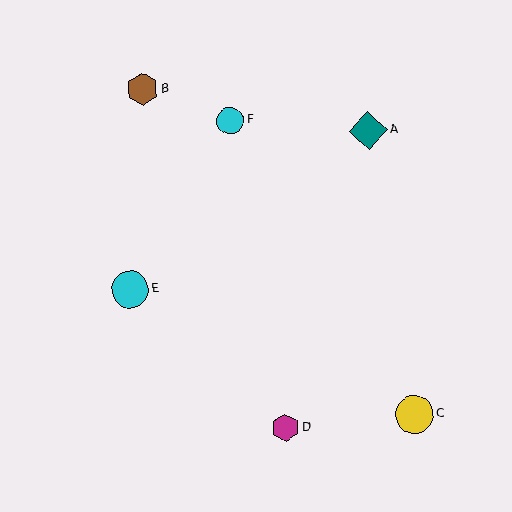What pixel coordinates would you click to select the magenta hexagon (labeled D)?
Click at (285, 428) to select the magenta hexagon D.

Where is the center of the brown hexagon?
The center of the brown hexagon is at (142, 89).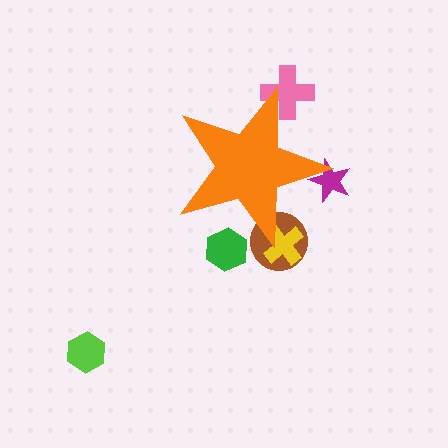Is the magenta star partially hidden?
Yes, the magenta star is partially hidden behind the orange star.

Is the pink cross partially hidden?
Yes, the pink cross is partially hidden behind the orange star.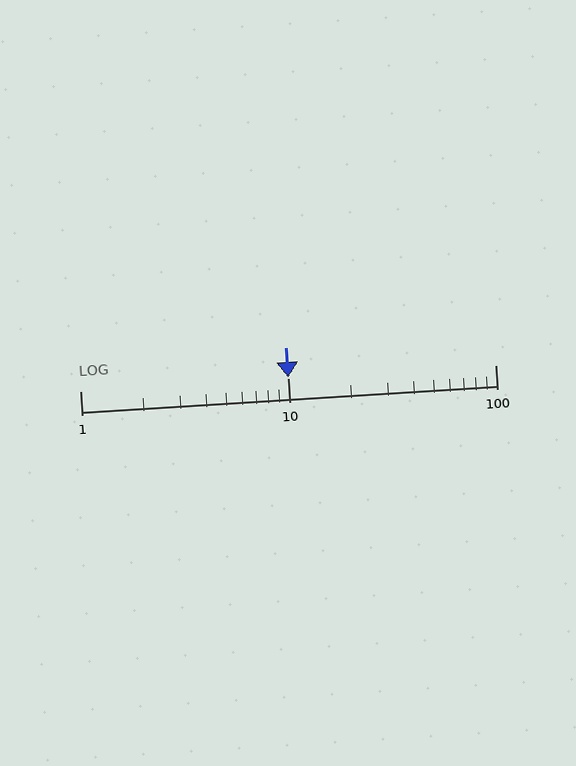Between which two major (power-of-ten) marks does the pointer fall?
The pointer is between 10 and 100.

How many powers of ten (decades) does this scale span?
The scale spans 2 decades, from 1 to 100.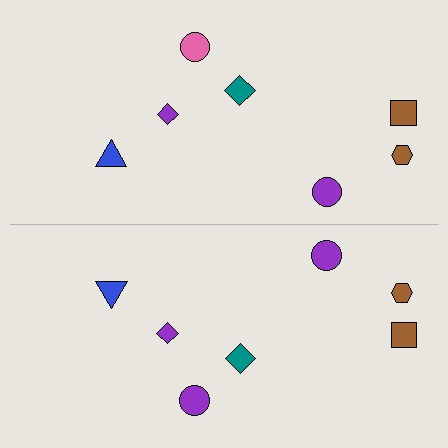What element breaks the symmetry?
The purple circle on the bottom side breaks the symmetry — its mirror counterpart is pink.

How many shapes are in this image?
There are 14 shapes in this image.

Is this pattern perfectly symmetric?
No, the pattern is not perfectly symmetric. The purple circle on the bottom side breaks the symmetry — its mirror counterpart is pink.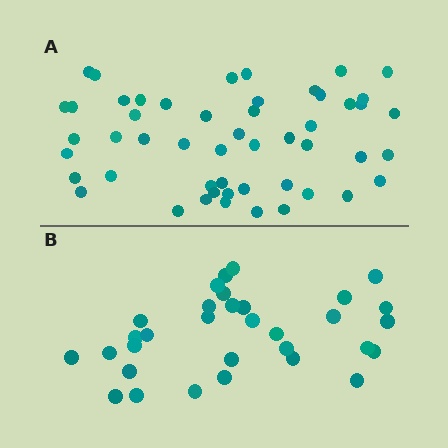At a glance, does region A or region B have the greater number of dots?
Region A (the top region) has more dots.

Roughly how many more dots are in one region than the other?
Region A has approximately 20 more dots than region B.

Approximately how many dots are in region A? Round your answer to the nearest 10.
About 50 dots. (The exact count is 51, which rounds to 50.)